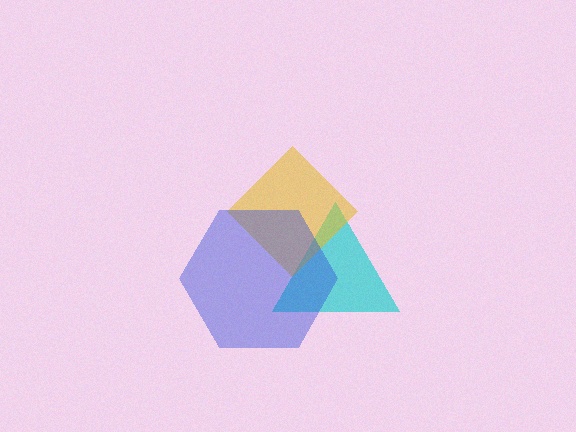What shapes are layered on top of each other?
The layered shapes are: a cyan triangle, a yellow diamond, a blue hexagon.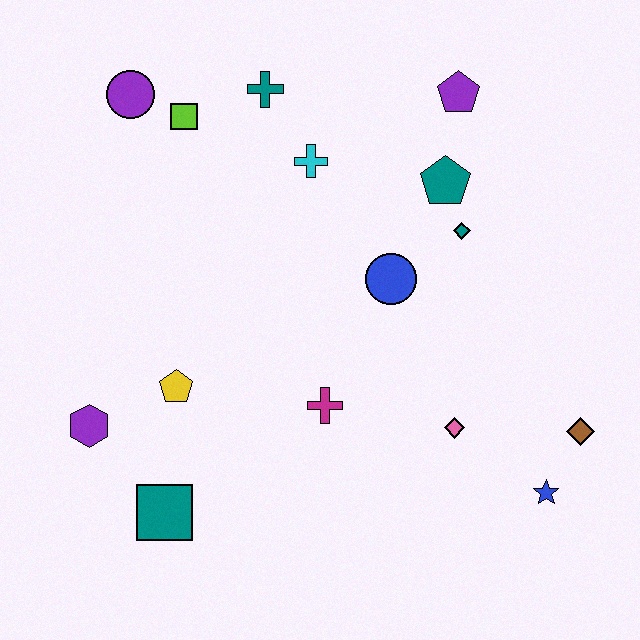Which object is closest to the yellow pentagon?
The purple hexagon is closest to the yellow pentagon.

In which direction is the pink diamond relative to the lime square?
The pink diamond is below the lime square.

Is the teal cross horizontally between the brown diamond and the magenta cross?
No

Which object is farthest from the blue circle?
The purple hexagon is farthest from the blue circle.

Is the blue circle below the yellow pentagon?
No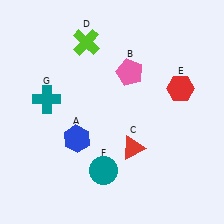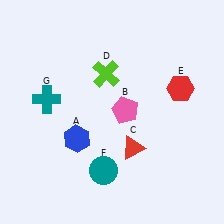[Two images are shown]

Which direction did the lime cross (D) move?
The lime cross (D) moved down.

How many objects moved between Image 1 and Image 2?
2 objects moved between the two images.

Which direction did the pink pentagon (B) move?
The pink pentagon (B) moved down.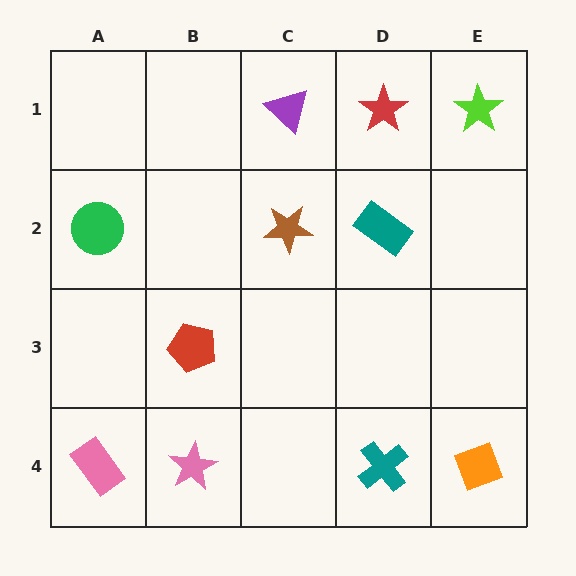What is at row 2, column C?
A brown star.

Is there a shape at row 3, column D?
No, that cell is empty.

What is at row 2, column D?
A teal rectangle.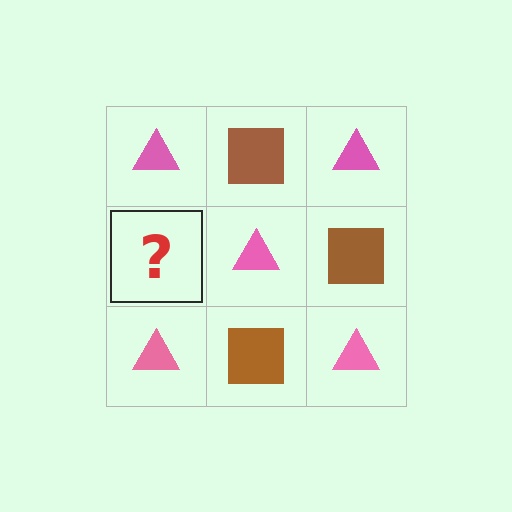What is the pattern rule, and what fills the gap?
The rule is that it alternates pink triangle and brown square in a checkerboard pattern. The gap should be filled with a brown square.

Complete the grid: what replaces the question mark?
The question mark should be replaced with a brown square.